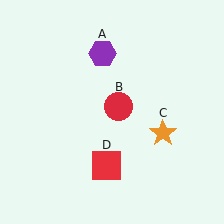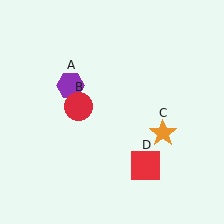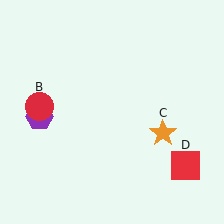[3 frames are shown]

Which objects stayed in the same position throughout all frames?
Orange star (object C) remained stationary.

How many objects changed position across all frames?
3 objects changed position: purple hexagon (object A), red circle (object B), red square (object D).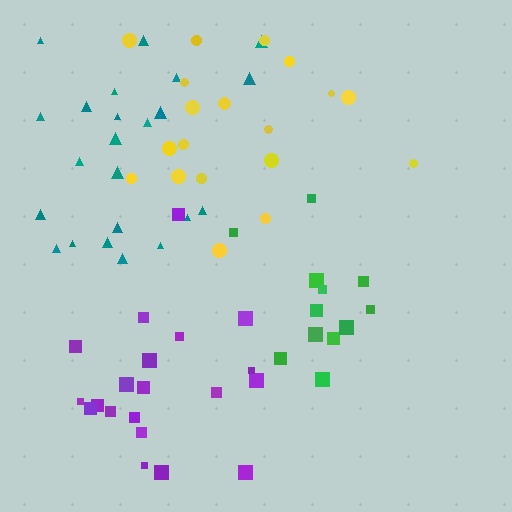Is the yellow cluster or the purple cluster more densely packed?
Purple.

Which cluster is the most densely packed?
Green.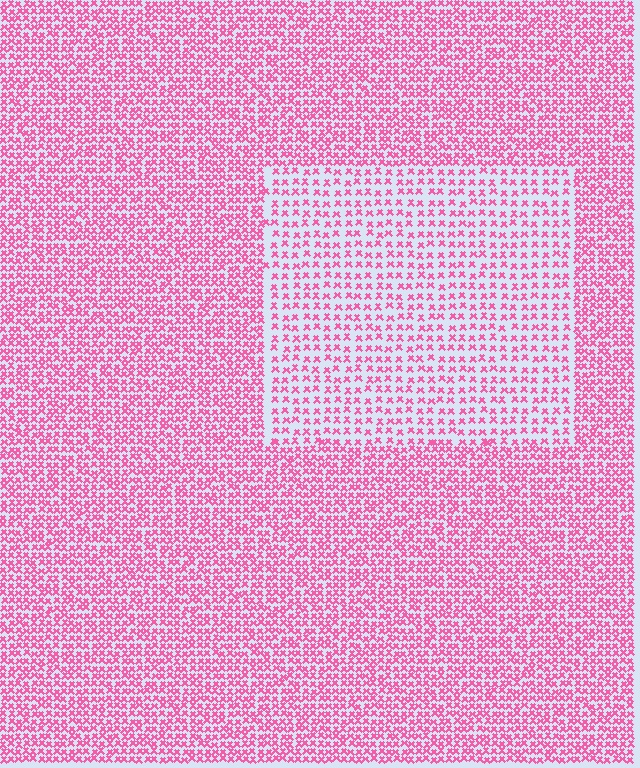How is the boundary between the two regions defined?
The boundary is defined by a change in element density (approximately 1.9x ratio). All elements are the same color, size, and shape.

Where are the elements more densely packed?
The elements are more densely packed outside the rectangle boundary.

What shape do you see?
I see a rectangle.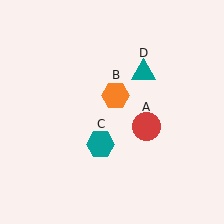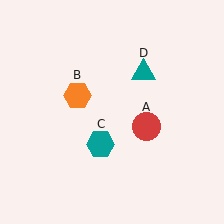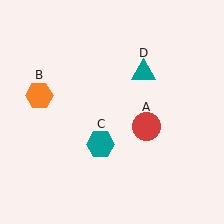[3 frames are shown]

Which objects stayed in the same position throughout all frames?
Red circle (object A) and teal hexagon (object C) and teal triangle (object D) remained stationary.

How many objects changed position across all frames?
1 object changed position: orange hexagon (object B).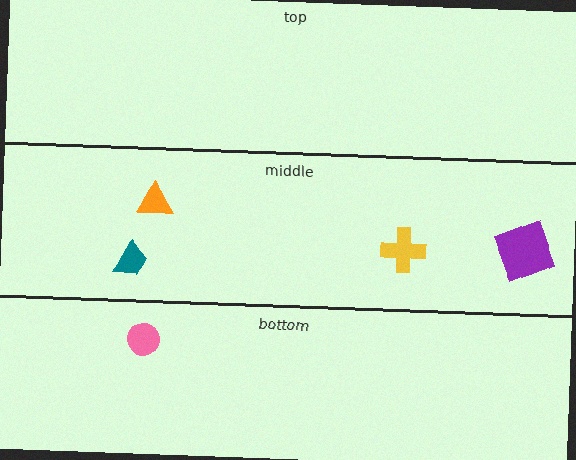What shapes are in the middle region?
The purple square, the yellow cross, the orange triangle, the teal trapezoid.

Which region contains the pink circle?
The bottom region.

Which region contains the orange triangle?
The middle region.